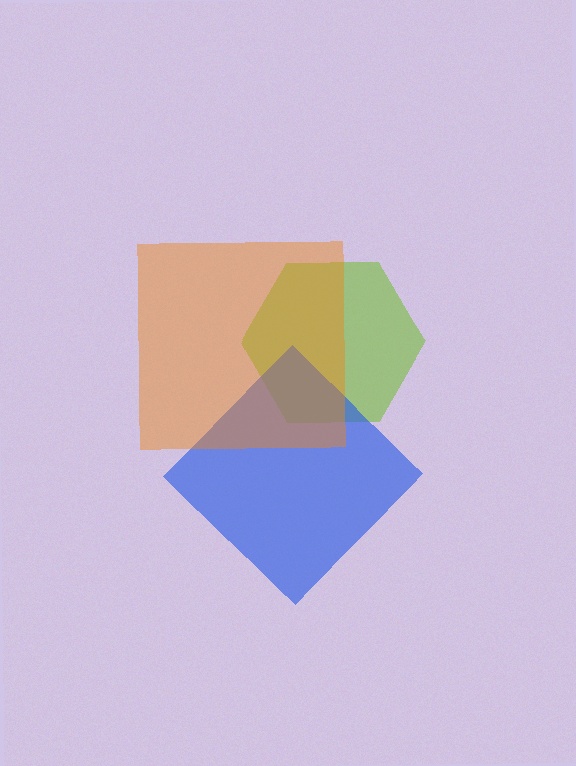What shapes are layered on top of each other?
The layered shapes are: a lime hexagon, a blue diamond, an orange square.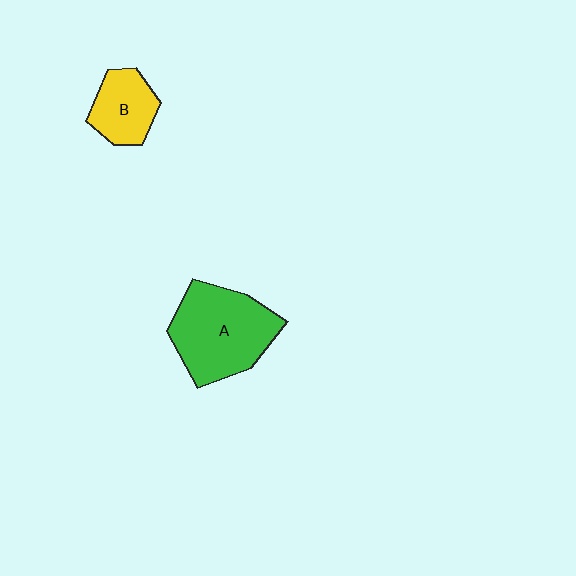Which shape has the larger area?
Shape A (green).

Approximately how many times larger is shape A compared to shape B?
Approximately 2.0 times.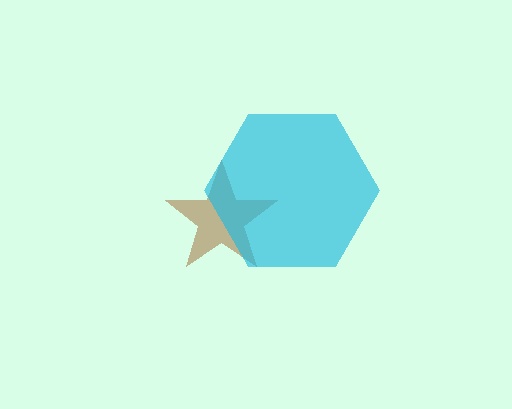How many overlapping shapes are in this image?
There are 2 overlapping shapes in the image.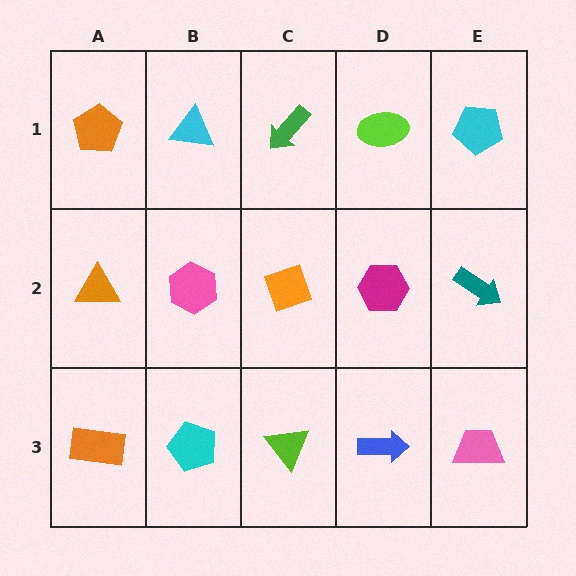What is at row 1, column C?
A green arrow.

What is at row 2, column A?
An orange triangle.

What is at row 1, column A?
An orange pentagon.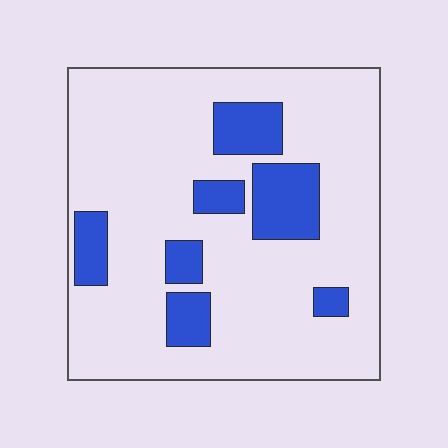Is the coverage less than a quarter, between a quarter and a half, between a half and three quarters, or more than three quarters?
Less than a quarter.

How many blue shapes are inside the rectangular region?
7.